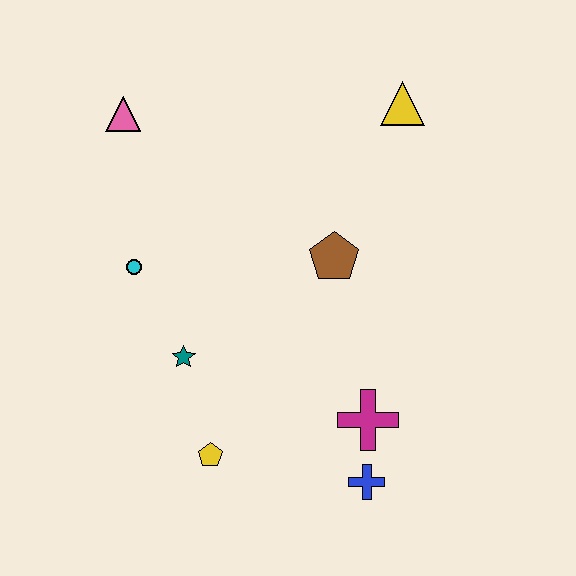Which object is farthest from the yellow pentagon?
The yellow triangle is farthest from the yellow pentagon.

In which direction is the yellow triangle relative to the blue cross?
The yellow triangle is above the blue cross.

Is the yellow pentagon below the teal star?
Yes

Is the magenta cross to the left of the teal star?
No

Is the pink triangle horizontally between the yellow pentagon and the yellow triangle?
No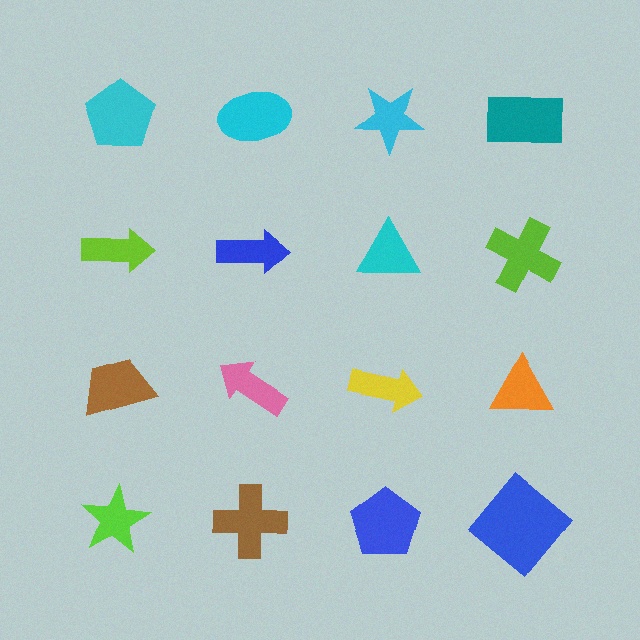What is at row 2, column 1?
A lime arrow.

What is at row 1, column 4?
A teal rectangle.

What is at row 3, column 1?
A brown trapezoid.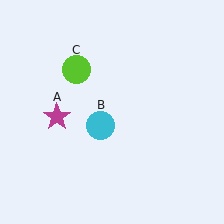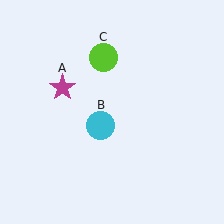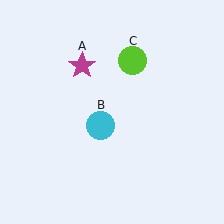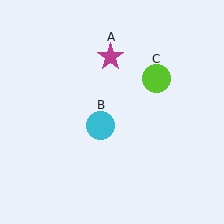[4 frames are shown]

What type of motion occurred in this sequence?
The magenta star (object A), lime circle (object C) rotated clockwise around the center of the scene.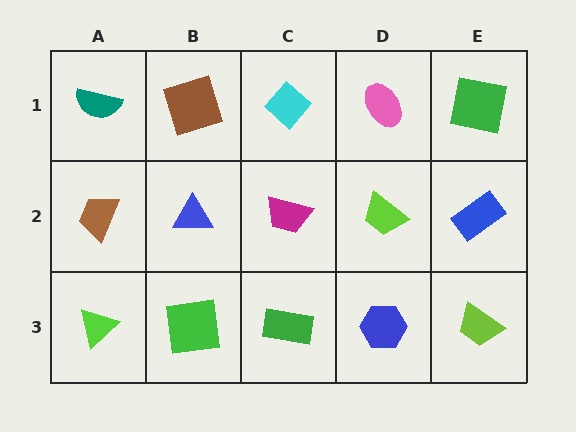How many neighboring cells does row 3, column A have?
2.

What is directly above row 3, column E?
A blue rectangle.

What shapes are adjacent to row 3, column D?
A lime trapezoid (row 2, column D), a green rectangle (row 3, column C), a lime trapezoid (row 3, column E).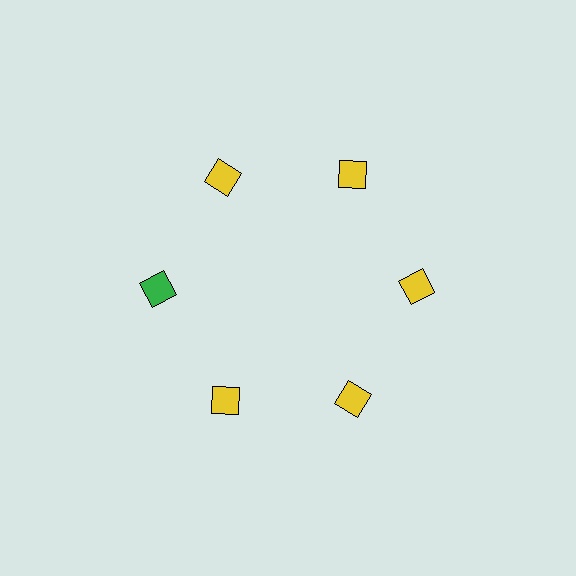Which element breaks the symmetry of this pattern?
The green diamond at roughly the 9 o'clock position breaks the symmetry. All other shapes are yellow diamonds.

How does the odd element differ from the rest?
It has a different color: green instead of yellow.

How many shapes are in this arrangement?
There are 6 shapes arranged in a ring pattern.